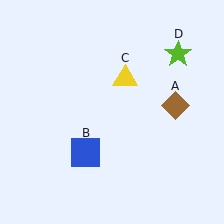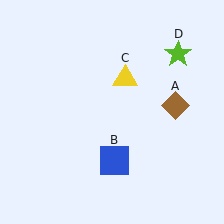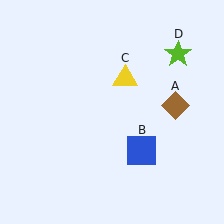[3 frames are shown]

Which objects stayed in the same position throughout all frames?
Brown diamond (object A) and yellow triangle (object C) and lime star (object D) remained stationary.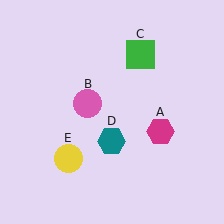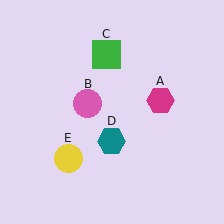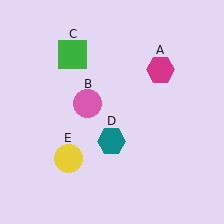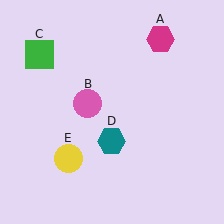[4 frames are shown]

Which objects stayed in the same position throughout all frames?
Pink circle (object B) and teal hexagon (object D) and yellow circle (object E) remained stationary.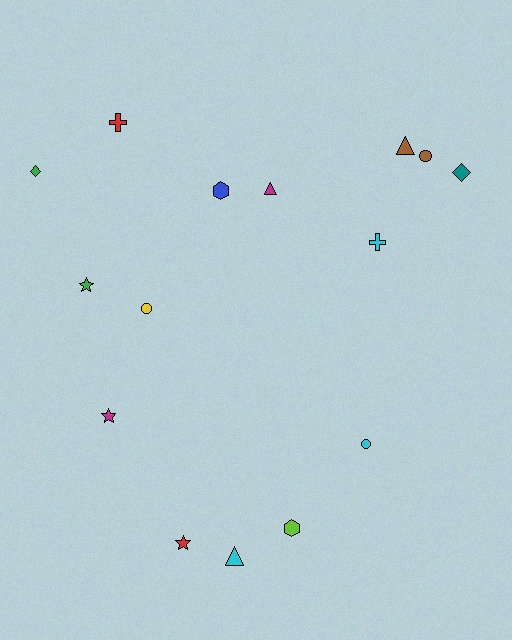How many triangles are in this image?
There are 3 triangles.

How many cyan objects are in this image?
There are 3 cyan objects.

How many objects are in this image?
There are 15 objects.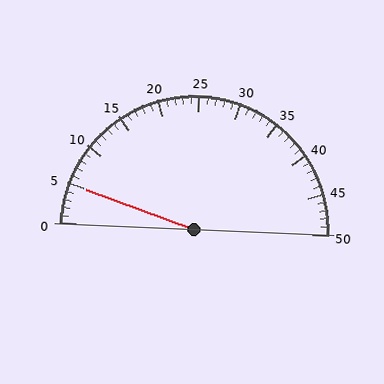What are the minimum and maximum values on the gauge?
The gauge ranges from 0 to 50.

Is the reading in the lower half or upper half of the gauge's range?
The reading is in the lower half of the range (0 to 50).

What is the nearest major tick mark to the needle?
The nearest major tick mark is 5.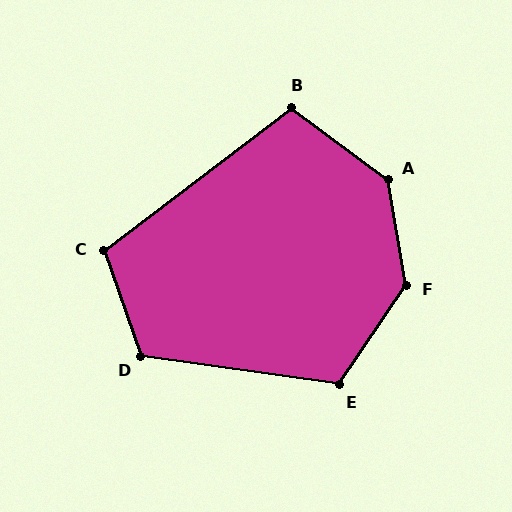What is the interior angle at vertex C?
Approximately 108 degrees (obtuse).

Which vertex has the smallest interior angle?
B, at approximately 106 degrees.